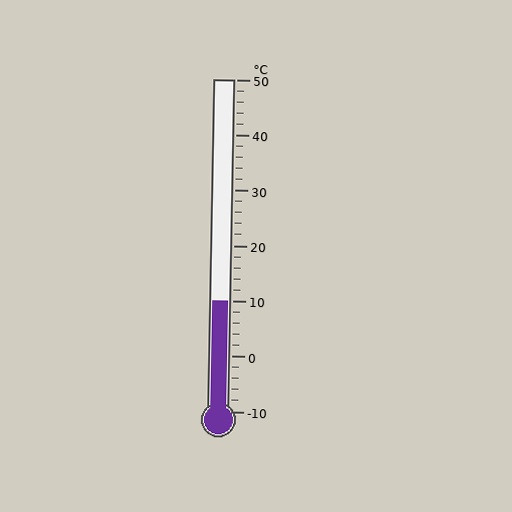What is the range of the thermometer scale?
The thermometer scale ranges from -10°C to 50°C.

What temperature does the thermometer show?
The thermometer shows approximately 10°C.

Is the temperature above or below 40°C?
The temperature is below 40°C.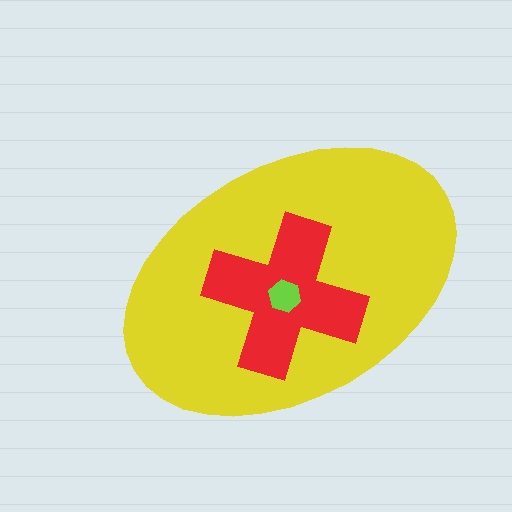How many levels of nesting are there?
3.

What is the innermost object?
The lime hexagon.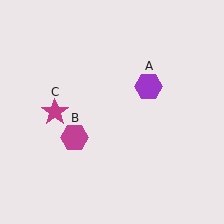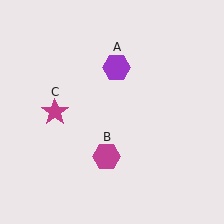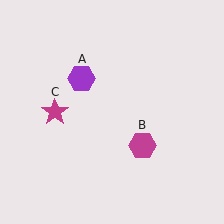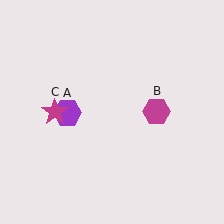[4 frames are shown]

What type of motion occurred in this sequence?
The purple hexagon (object A), magenta hexagon (object B) rotated counterclockwise around the center of the scene.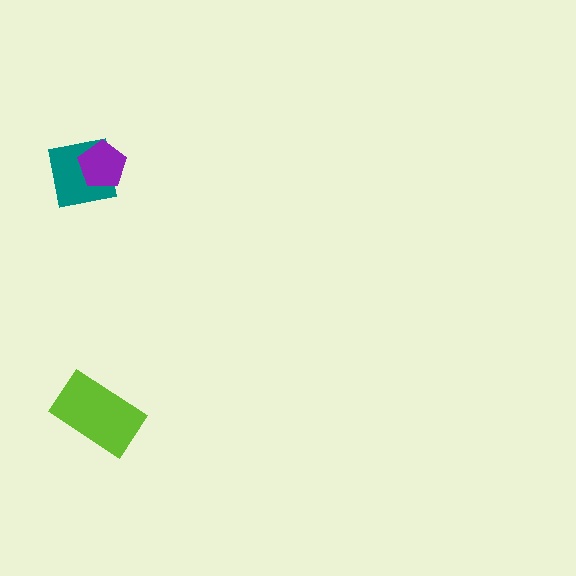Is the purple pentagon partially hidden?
No, no other shape covers it.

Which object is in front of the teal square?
The purple pentagon is in front of the teal square.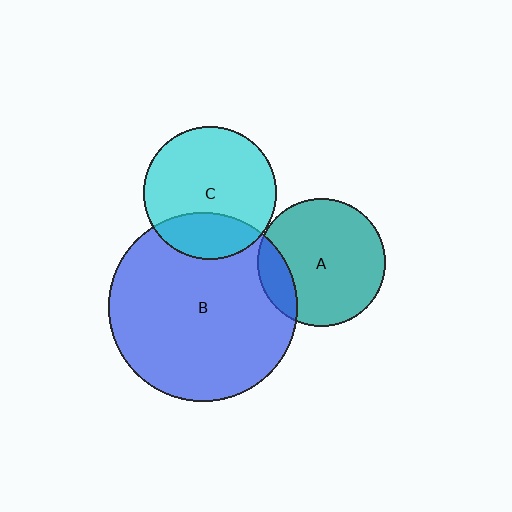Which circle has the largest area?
Circle B (blue).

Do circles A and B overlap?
Yes.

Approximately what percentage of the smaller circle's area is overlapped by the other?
Approximately 15%.